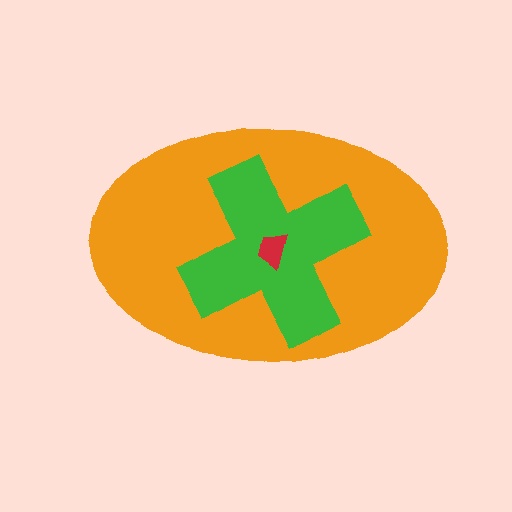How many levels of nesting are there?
3.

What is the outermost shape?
The orange ellipse.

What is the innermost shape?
The red trapezoid.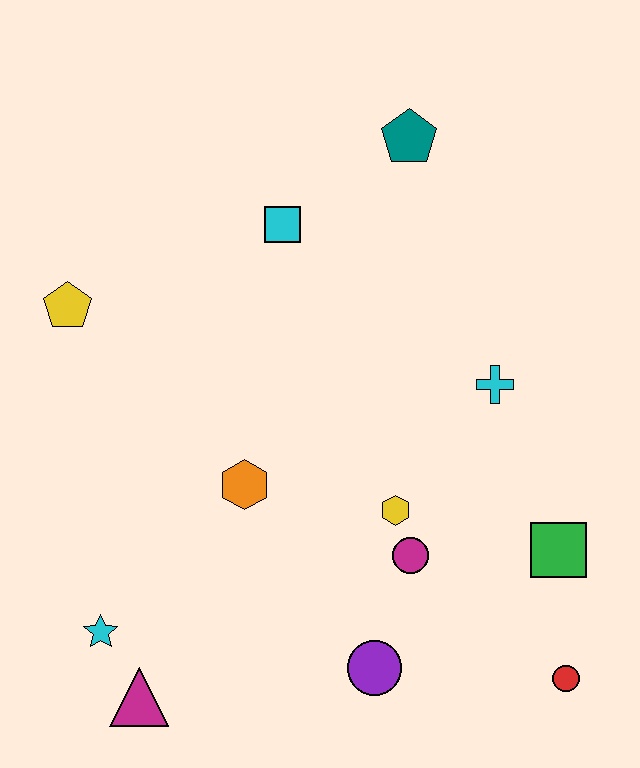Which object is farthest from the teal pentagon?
The magenta triangle is farthest from the teal pentagon.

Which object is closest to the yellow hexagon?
The magenta circle is closest to the yellow hexagon.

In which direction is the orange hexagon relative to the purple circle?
The orange hexagon is above the purple circle.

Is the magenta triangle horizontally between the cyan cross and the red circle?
No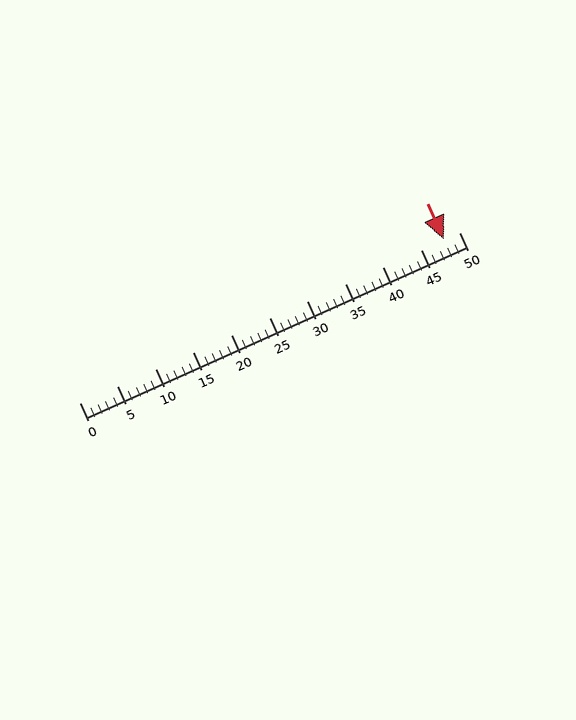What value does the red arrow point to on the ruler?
The red arrow points to approximately 48.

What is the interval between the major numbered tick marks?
The major tick marks are spaced 5 units apart.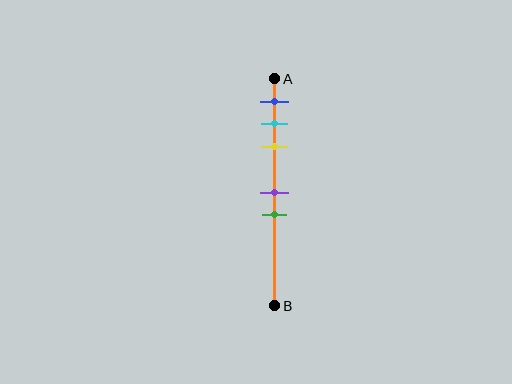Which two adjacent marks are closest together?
The cyan and yellow marks are the closest adjacent pair.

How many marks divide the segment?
There are 5 marks dividing the segment.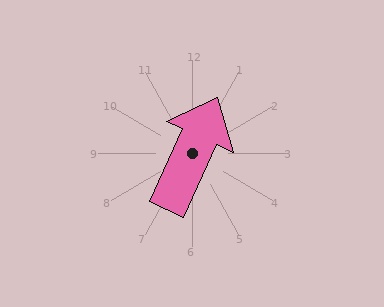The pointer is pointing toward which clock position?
Roughly 1 o'clock.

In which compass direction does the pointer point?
Northeast.